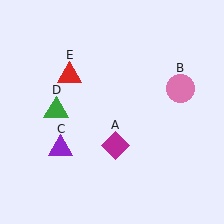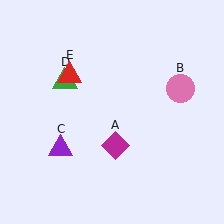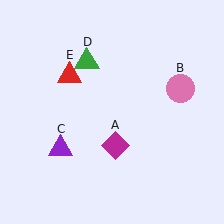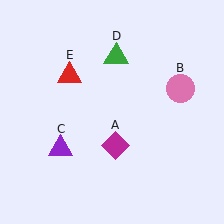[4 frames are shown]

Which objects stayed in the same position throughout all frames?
Magenta diamond (object A) and pink circle (object B) and purple triangle (object C) and red triangle (object E) remained stationary.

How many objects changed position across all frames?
1 object changed position: green triangle (object D).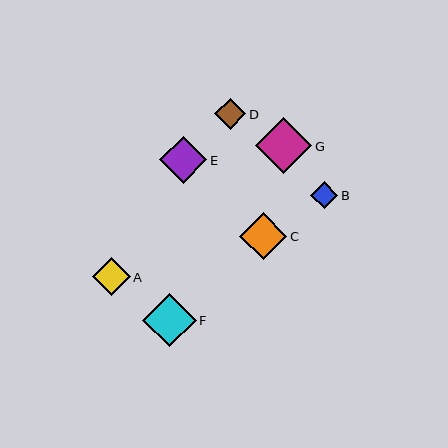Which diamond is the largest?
Diamond G is the largest with a size of approximately 57 pixels.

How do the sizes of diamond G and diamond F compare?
Diamond G and diamond F are approximately the same size.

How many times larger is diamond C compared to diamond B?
Diamond C is approximately 1.7 times the size of diamond B.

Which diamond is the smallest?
Diamond B is the smallest with a size of approximately 27 pixels.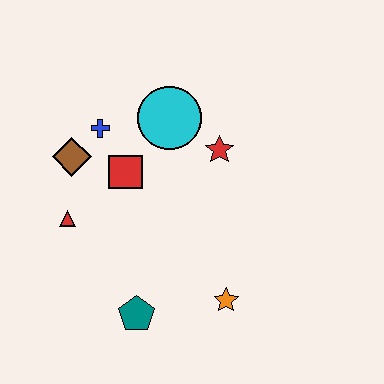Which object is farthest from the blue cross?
The orange star is farthest from the blue cross.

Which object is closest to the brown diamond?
The blue cross is closest to the brown diamond.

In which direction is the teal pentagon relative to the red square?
The teal pentagon is below the red square.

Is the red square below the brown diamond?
Yes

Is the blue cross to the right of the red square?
No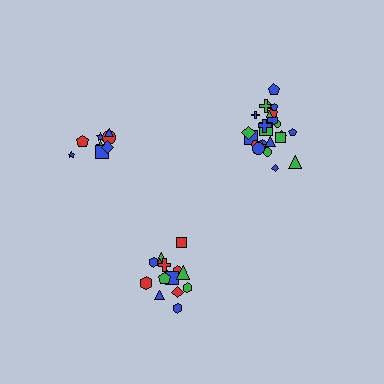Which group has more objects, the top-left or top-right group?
The top-right group.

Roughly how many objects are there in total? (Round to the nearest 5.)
Roughly 50 objects in total.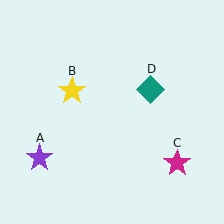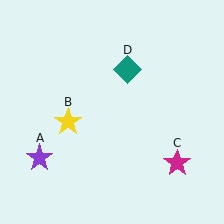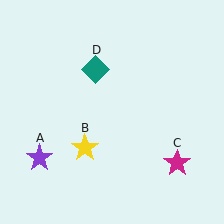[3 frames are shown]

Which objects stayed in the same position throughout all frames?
Purple star (object A) and magenta star (object C) remained stationary.